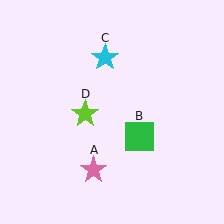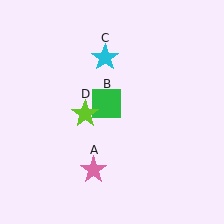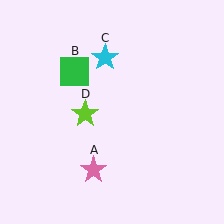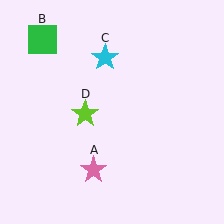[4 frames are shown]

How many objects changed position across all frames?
1 object changed position: green square (object B).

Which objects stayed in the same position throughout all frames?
Pink star (object A) and cyan star (object C) and lime star (object D) remained stationary.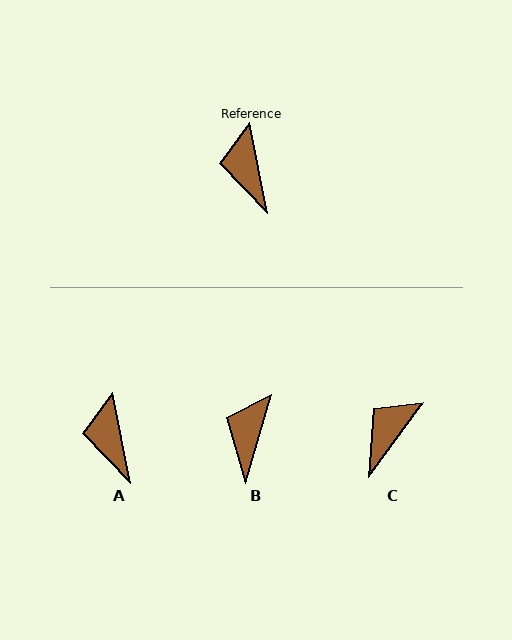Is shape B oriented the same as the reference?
No, it is off by about 27 degrees.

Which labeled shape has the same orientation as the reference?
A.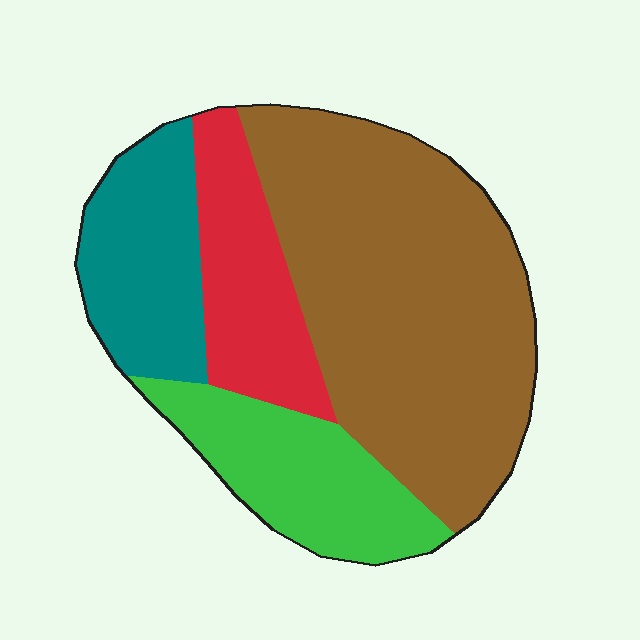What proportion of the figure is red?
Red takes up about one sixth (1/6) of the figure.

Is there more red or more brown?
Brown.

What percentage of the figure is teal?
Teal covers 17% of the figure.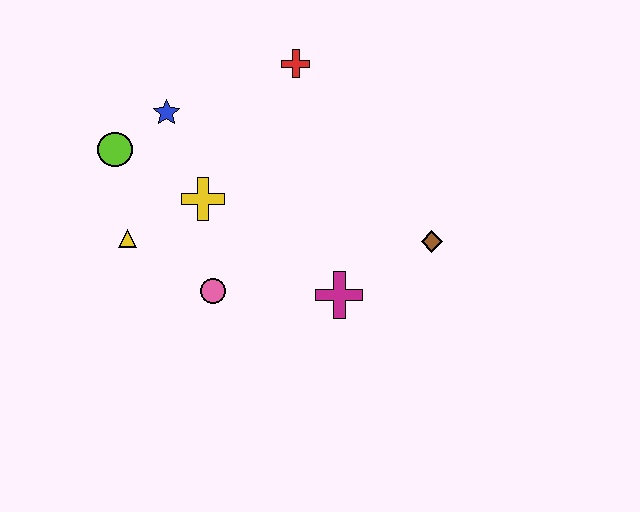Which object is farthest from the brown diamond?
The lime circle is farthest from the brown diamond.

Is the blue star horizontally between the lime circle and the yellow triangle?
No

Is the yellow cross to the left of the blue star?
No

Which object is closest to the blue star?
The lime circle is closest to the blue star.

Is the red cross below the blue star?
No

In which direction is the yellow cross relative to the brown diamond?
The yellow cross is to the left of the brown diamond.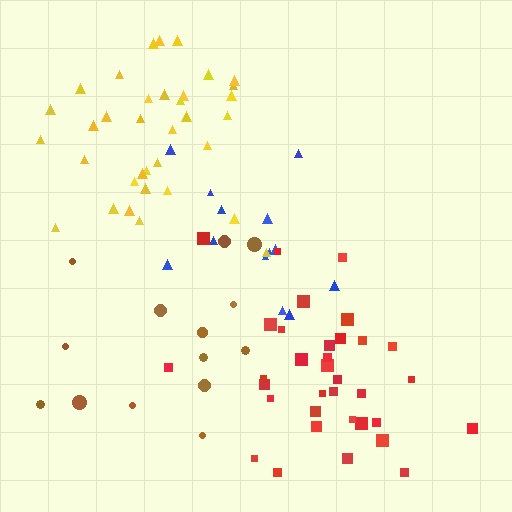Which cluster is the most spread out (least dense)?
Blue.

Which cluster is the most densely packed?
Yellow.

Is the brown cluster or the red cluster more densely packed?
Red.